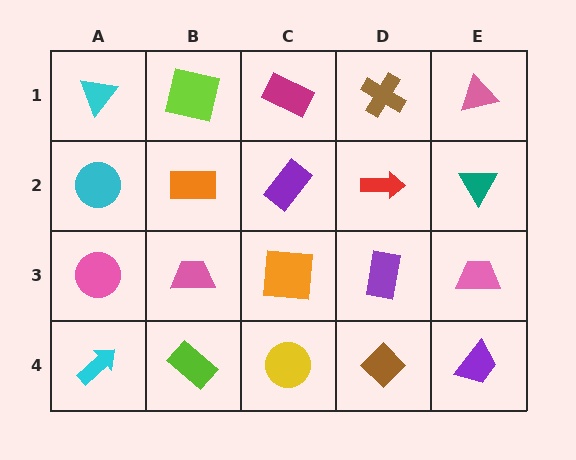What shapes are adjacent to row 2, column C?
A magenta rectangle (row 1, column C), an orange square (row 3, column C), an orange rectangle (row 2, column B), a red arrow (row 2, column D).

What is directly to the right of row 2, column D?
A teal triangle.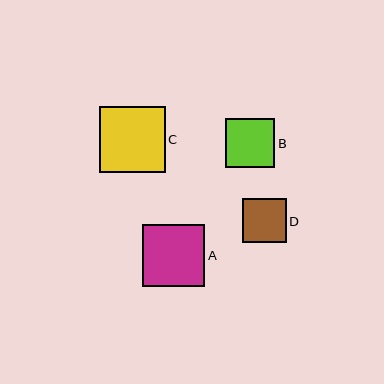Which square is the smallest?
Square D is the smallest with a size of approximately 44 pixels.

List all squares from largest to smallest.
From largest to smallest: C, A, B, D.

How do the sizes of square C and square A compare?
Square C and square A are approximately the same size.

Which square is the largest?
Square C is the largest with a size of approximately 66 pixels.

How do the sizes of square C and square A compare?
Square C and square A are approximately the same size.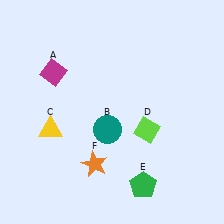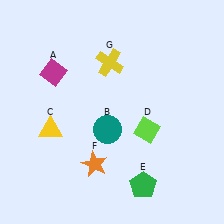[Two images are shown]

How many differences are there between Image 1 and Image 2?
There is 1 difference between the two images.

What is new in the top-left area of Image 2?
A yellow cross (G) was added in the top-left area of Image 2.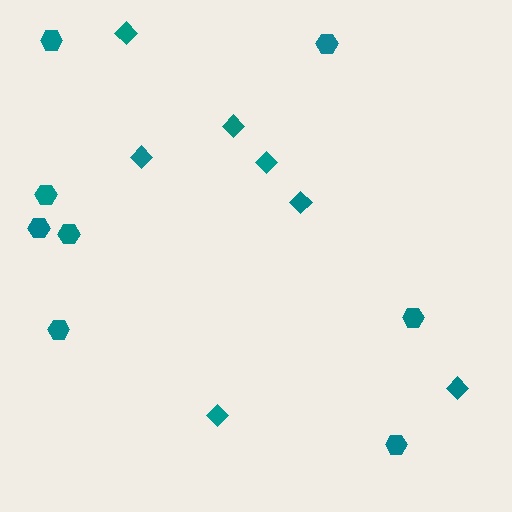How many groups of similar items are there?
There are 2 groups: one group of hexagons (8) and one group of diamonds (7).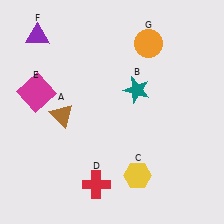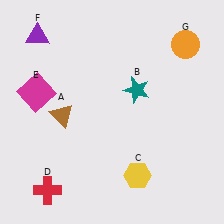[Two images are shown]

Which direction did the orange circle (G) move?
The orange circle (G) moved right.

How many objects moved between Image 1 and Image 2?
2 objects moved between the two images.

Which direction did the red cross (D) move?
The red cross (D) moved left.